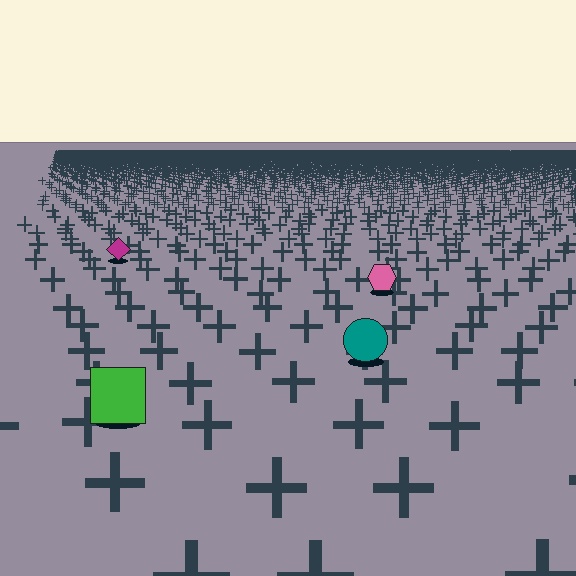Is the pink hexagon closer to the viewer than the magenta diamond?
Yes. The pink hexagon is closer — you can tell from the texture gradient: the ground texture is coarser near it.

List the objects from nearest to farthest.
From nearest to farthest: the green square, the teal circle, the pink hexagon, the magenta diamond.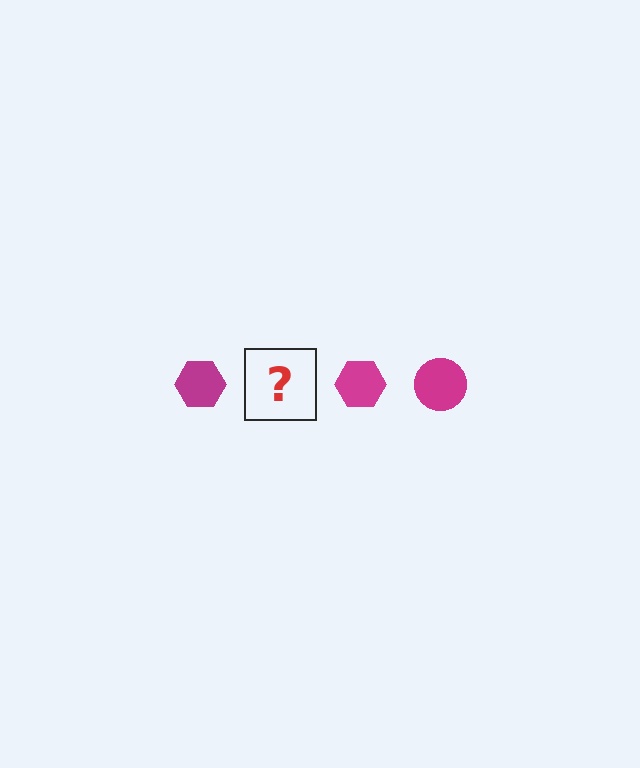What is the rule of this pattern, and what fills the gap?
The rule is that the pattern cycles through hexagon, circle shapes in magenta. The gap should be filled with a magenta circle.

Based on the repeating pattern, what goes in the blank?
The blank should be a magenta circle.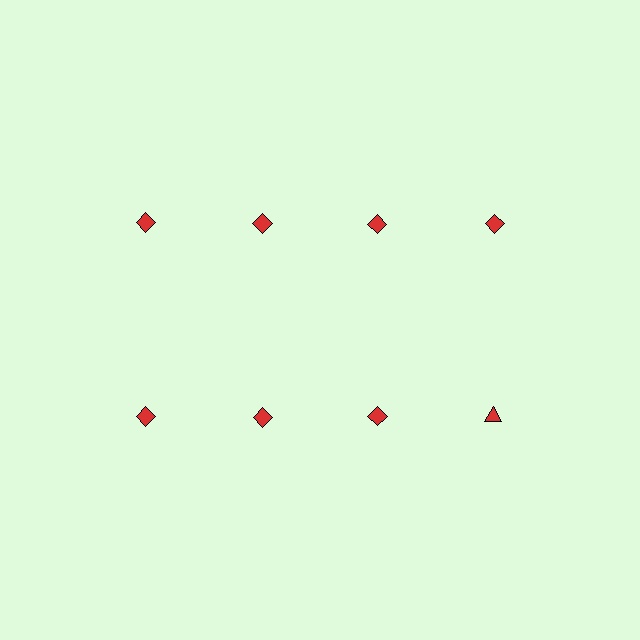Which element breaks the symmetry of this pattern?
The red triangle in the second row, second from right column breaks the symmetry. All other shapes are red diamonds.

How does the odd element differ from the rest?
It has a different shape: triangle instead of diamond.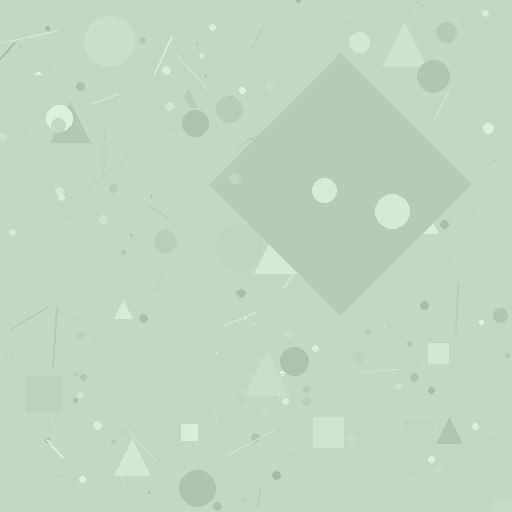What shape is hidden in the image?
A diamond is hidden in the image.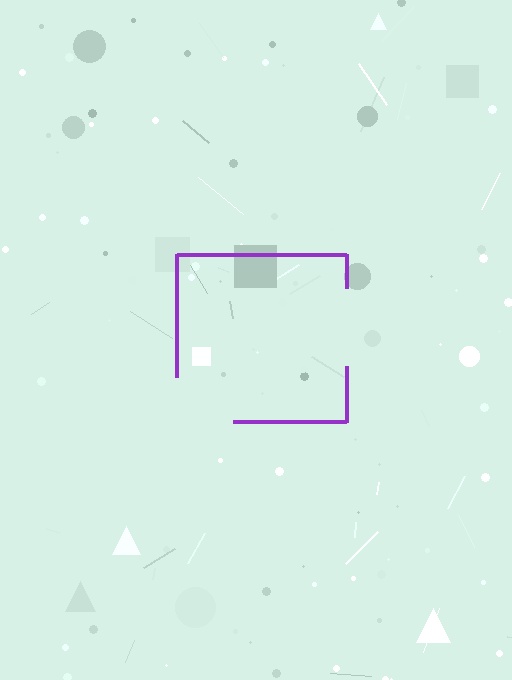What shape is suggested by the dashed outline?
The dashed outline suggests a square.